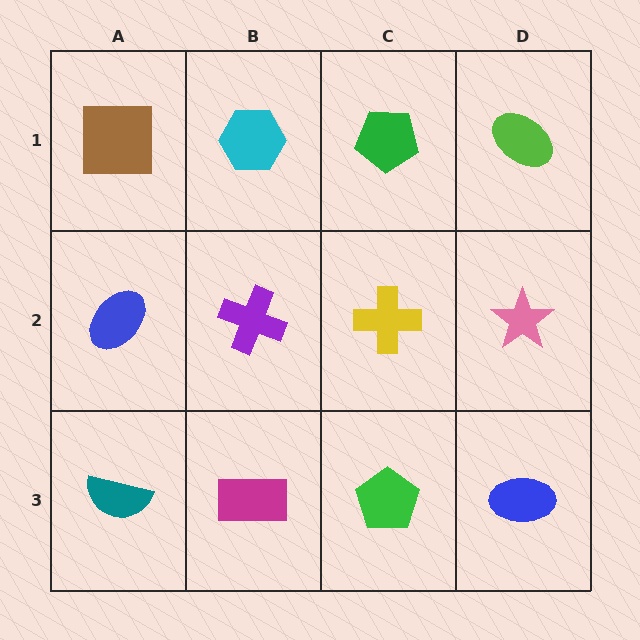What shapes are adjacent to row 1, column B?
A purple cross (row 2, column B), a brown square (row 1, column A), a green pentagon (row 1, column C).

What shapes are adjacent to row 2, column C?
A green pentagon (row 1, column C), a green pentagon (row 3, column C), a purple cross (row 2, column B), a pink star (row 2, column D).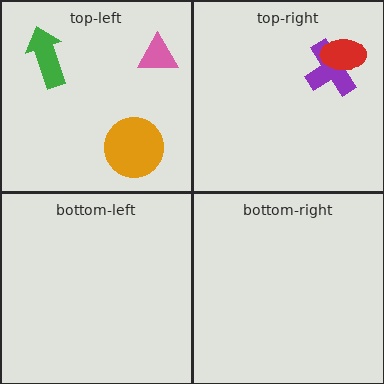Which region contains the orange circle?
The top-left region.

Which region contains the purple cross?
The top-right region.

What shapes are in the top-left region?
The pink triangle, the orange circle, the green arrow.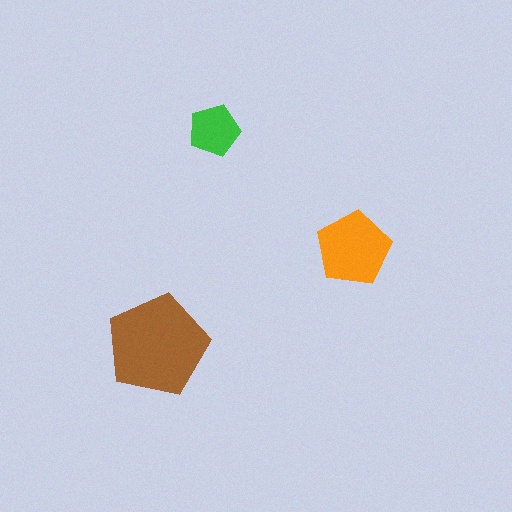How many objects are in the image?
There are 3 objects in the image.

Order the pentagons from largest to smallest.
the brown one, the orange one, the green one.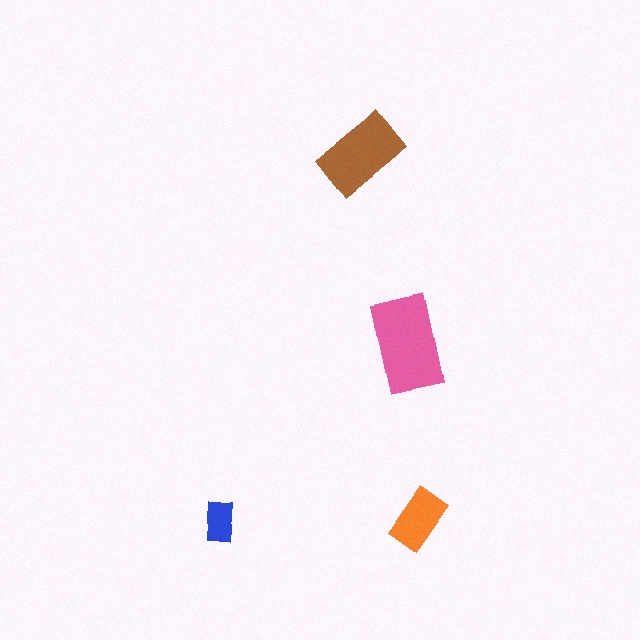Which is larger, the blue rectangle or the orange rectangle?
The orange one.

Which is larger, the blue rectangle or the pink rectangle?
The pink one.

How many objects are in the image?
There are 4 objects in the image.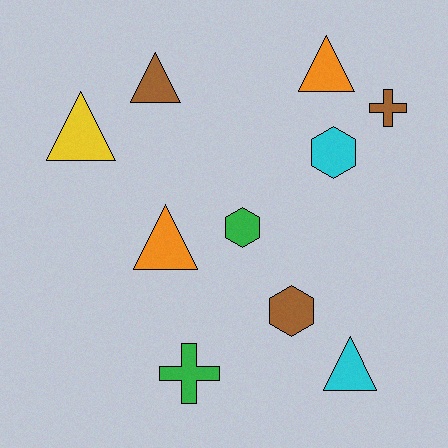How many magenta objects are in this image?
There are no magenta objects.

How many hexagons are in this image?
There are 3 hexagons.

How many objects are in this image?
There are 10 objects.